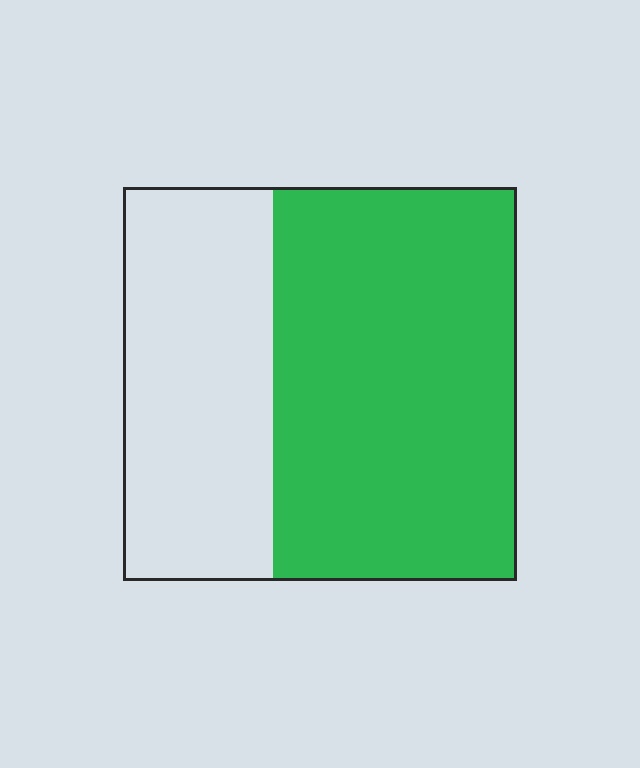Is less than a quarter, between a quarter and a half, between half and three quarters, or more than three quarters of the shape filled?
Between half and three quarters.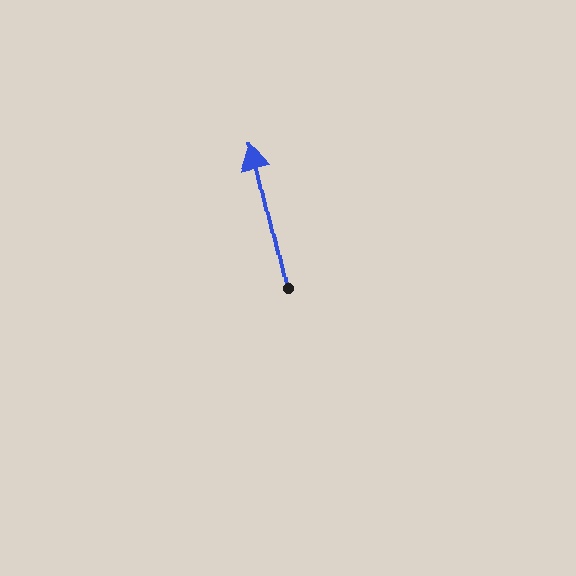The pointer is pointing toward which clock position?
Roughly 12 o'clock.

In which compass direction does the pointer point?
North.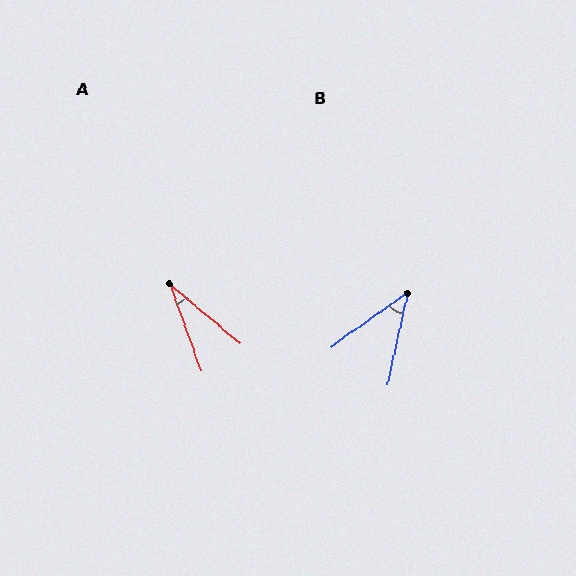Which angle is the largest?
B, at approximately 43 degrees.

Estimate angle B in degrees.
Approximately 43 degrees.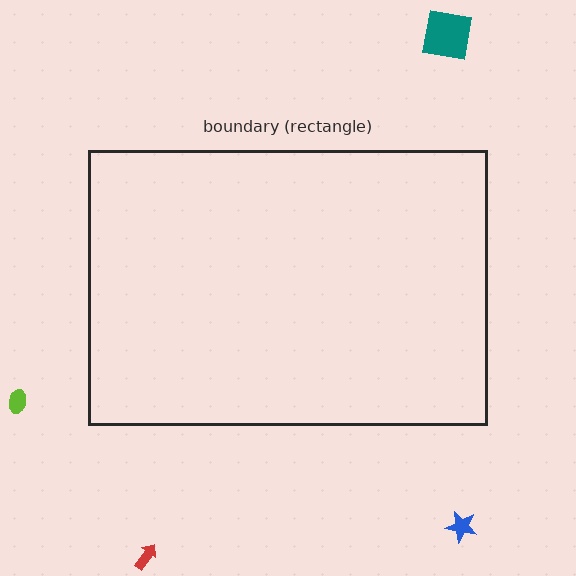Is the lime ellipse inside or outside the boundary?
Outside.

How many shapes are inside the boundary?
0 inside, 4 outside.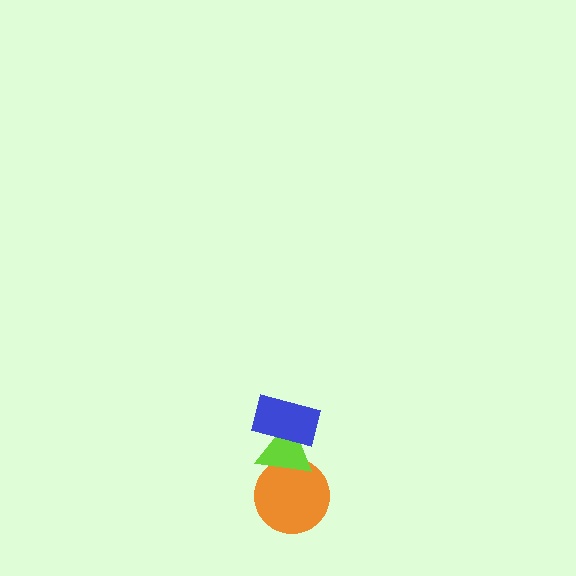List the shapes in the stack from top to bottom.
From top to bottom: the blue rectangle, the lime triangle, the orange circle.